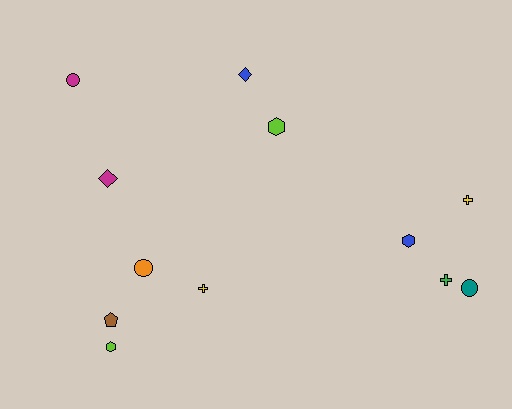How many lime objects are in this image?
There are 2 lime objects.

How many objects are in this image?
There are 12 objects.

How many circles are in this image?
There are 3 circles.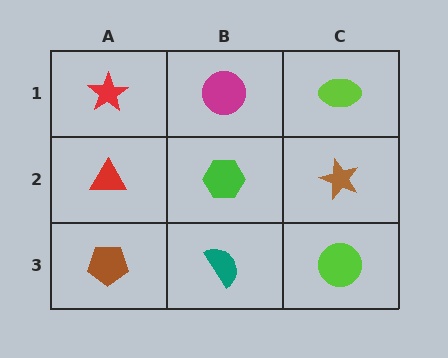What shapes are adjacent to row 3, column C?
A brown star (row 2, column C), a teal semicircle (row 3, column B).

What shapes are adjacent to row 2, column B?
A magenta circle (row 1, column B), a teal semicircle (row 3, column B), a red triangle (row 2, column A), a brown star (row 2, column C).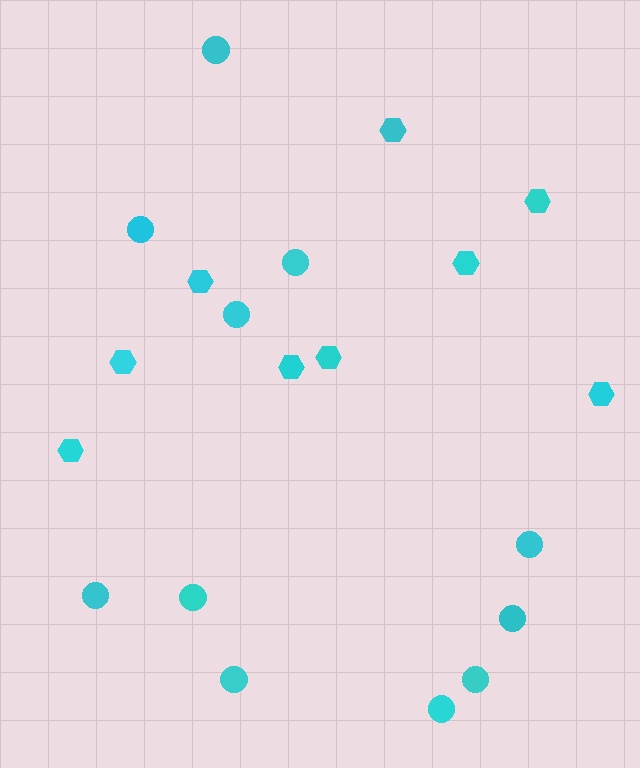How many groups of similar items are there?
There are 2 groups: one group of circles (11) and one group of hexagons (9).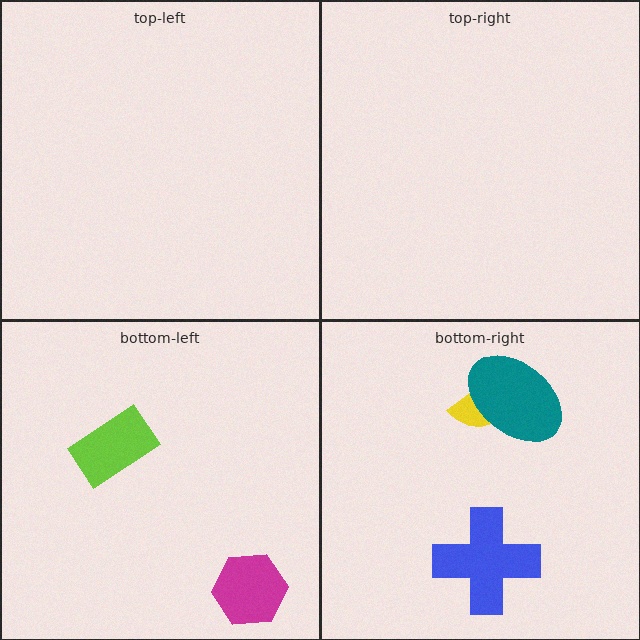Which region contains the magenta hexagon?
The bottom-left region.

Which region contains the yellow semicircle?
The bottom-right region.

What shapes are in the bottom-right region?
The yellow semicircle, the teal ellipse, the blue cross.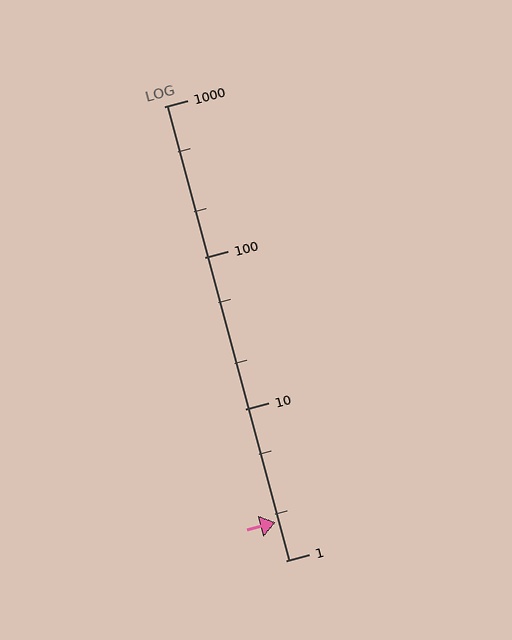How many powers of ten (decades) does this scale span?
The scale spans 3 decades, from 1 to 1000.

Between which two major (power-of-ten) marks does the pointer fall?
The pointer is between 1 and 10.